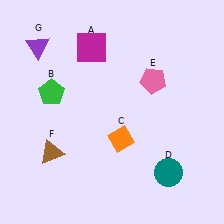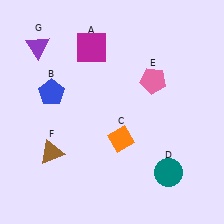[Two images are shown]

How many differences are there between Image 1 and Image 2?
There is 1 difference between the two images.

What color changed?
The pentagon (B) changed from green in Image 1 to blue in Image 2.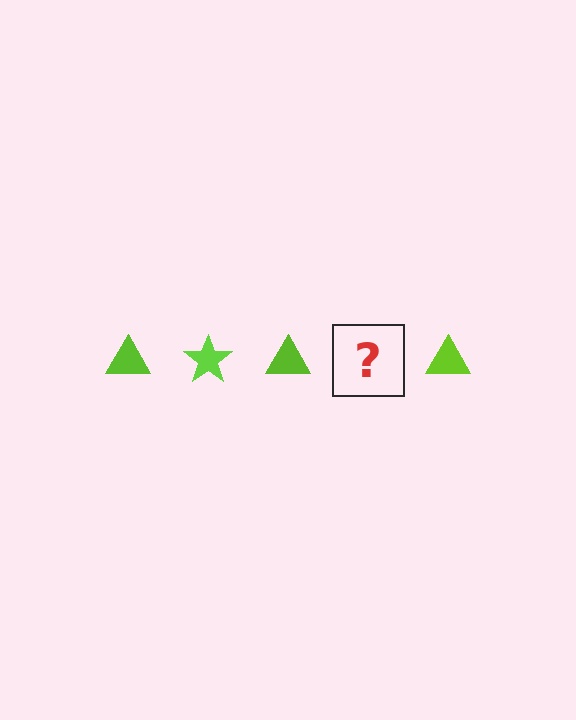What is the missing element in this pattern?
The missing element is a lime star.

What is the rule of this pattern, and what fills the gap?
The rule is that the pattern cycles through triangle, star shapes in lime. The gap should be filled with a lime star.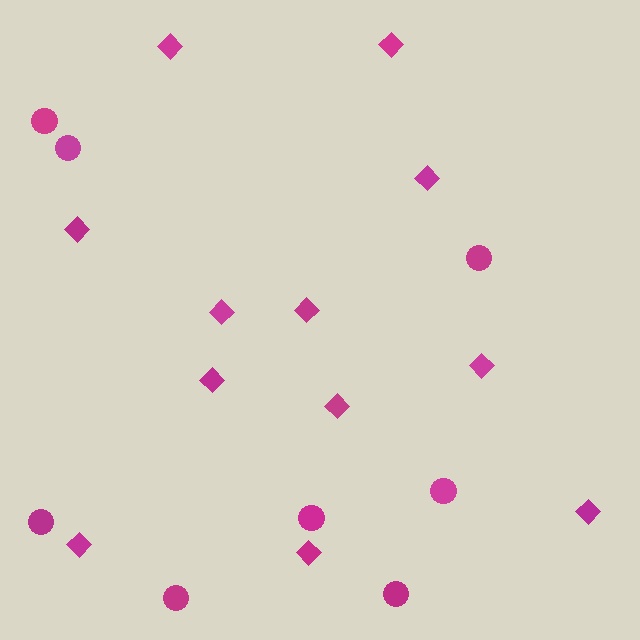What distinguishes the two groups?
There are 2 groups: one group of circles (8) and one group of diamonds (12).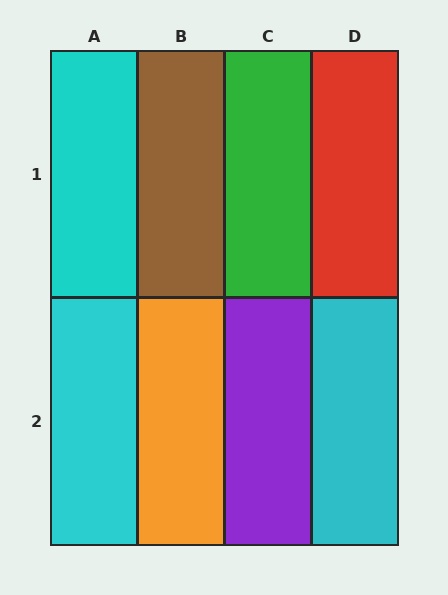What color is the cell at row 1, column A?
Cyan.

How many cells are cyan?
3 cells are cyan.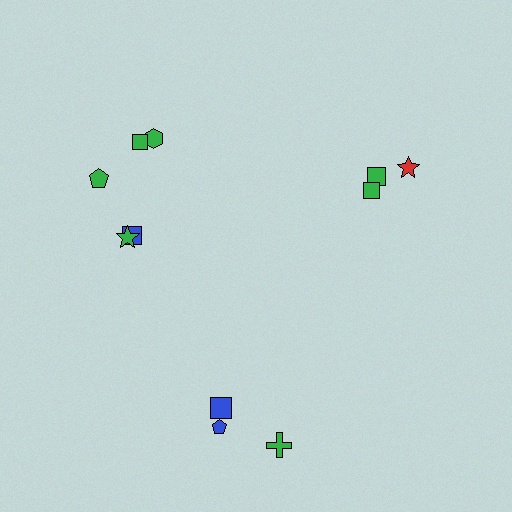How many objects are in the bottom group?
There are 3 objects.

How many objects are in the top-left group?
There are 5 objects.